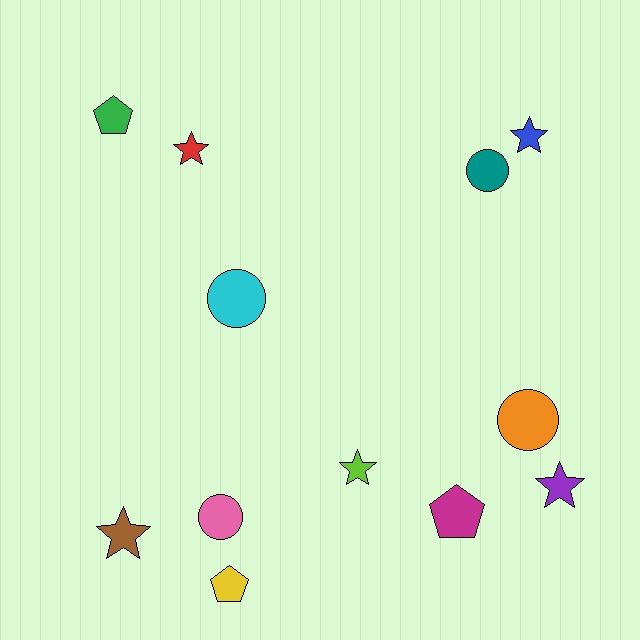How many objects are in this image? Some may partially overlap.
There are 12 objects.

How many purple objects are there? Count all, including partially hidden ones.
There is 1 purple object.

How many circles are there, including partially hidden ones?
There are 4 circles.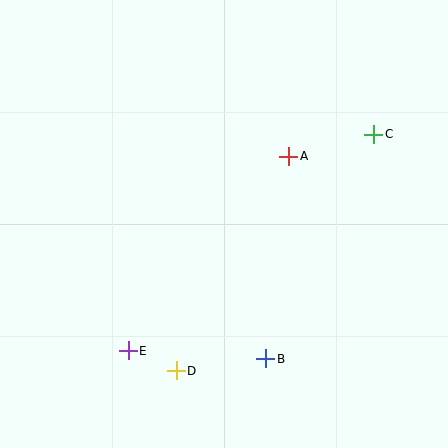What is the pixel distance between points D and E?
The distance between D and E is 52 pixels.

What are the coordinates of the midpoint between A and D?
The midpoint between A and D is at (233, 264).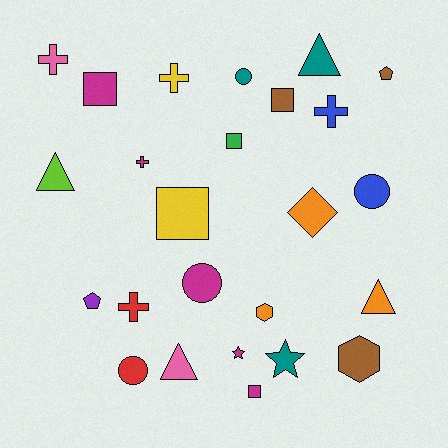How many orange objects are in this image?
There are 3 orange objects.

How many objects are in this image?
There are 25 objects.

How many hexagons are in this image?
There are 2 hexagons.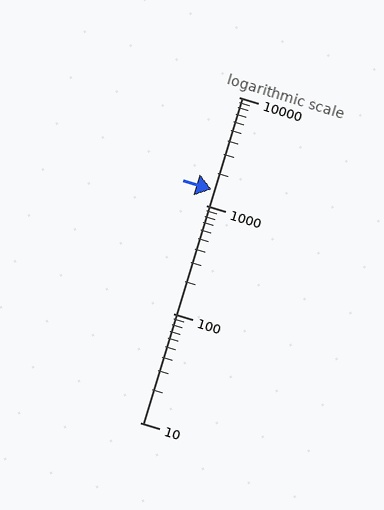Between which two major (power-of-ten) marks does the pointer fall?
The pointer is between 1000 and 10000.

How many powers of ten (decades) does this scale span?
The scale spans 3 decades, from 10 to 10000.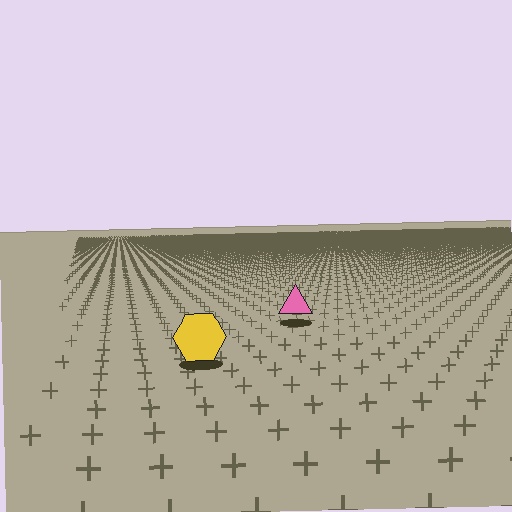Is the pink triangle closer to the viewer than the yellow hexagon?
No. The yellow hexagon is closer — you can tell from the texture gradient: the ground texture is coarser near it.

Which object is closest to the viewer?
The yellow hexagon is closest. The texture marks near it are larger and more spread out.